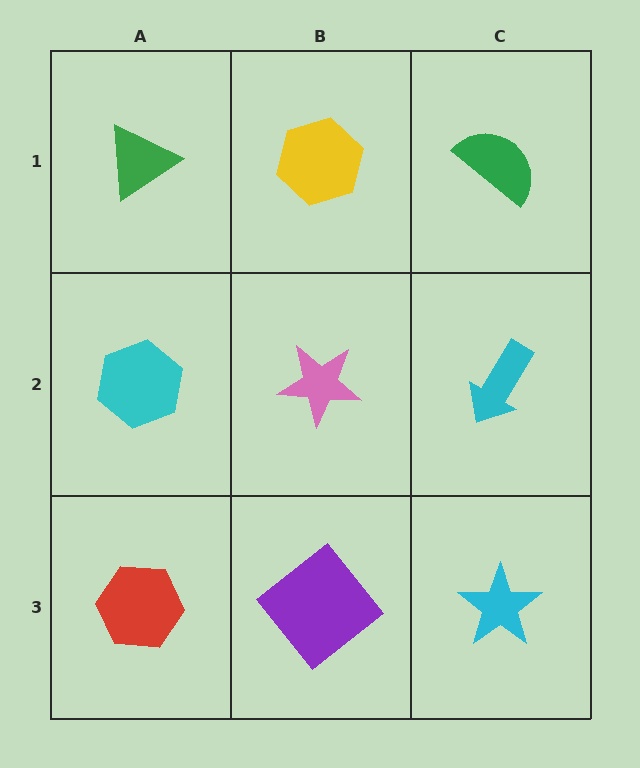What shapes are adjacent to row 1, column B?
A pink star (row 2, column B), a green triangle (row 1, column A), a green semicircle (row 1, column C).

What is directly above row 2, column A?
A green triangle.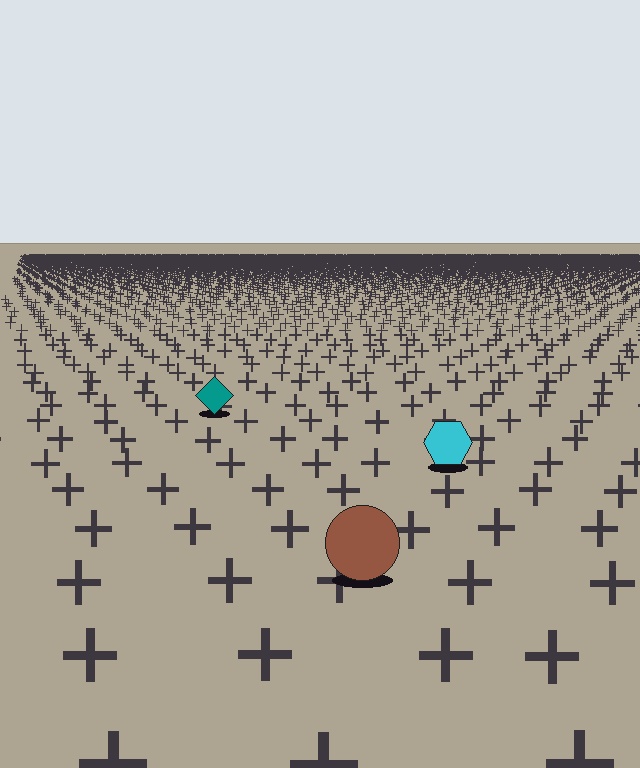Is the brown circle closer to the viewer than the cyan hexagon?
Yes. The brown circle is closer — you can tell from the texture gradient: the ground texture is coarser near it.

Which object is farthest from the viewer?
The teal diamond is farthest from the viewer. It appears smaller and the ground texture around it is denser.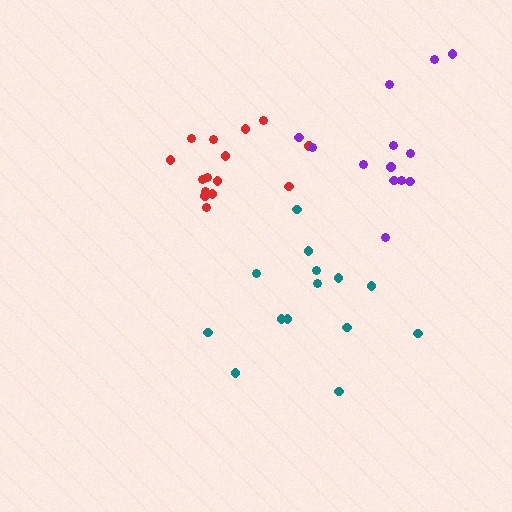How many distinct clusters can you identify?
There are 3 distinct clusters.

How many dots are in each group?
Group 1: 14 dots, Group 2: 15 dots, Group 3: 13 dots (42 total).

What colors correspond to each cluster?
The clusters are colored: teal, red, purple.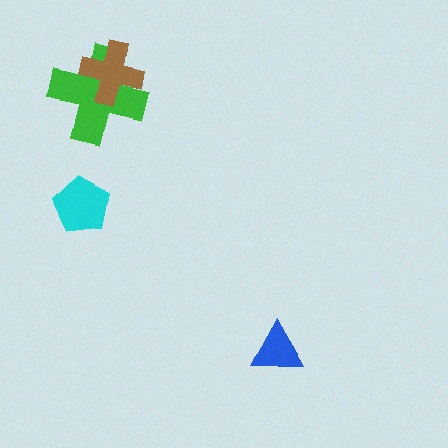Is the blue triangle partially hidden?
No, no other shape covers it.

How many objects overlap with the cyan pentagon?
0 objects overlap with the cyan pentagon.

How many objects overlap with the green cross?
1 object overlaps with the green cross.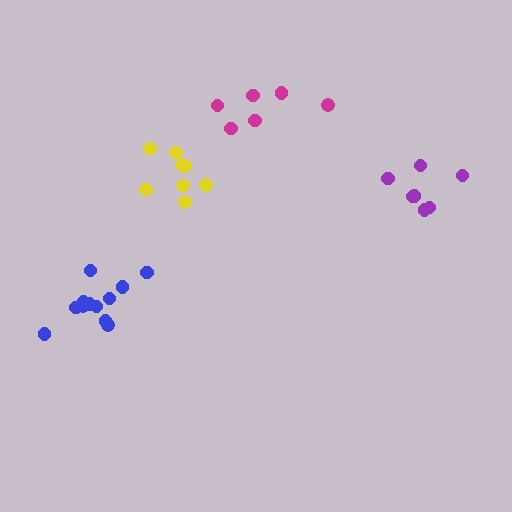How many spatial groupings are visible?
There are 4 spatial groupings.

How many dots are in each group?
Group 1: 7 dots, Group 2: 12 dots, Group 3: 6 dots, Group 4: 8 dots (33 total).